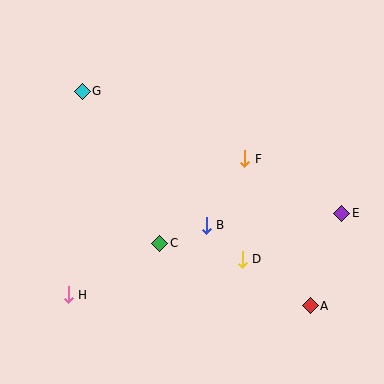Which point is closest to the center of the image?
Point B at (206, 225) is closest to the center.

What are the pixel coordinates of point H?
Point H is at (68, 295).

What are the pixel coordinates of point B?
Point B is at (206, 225).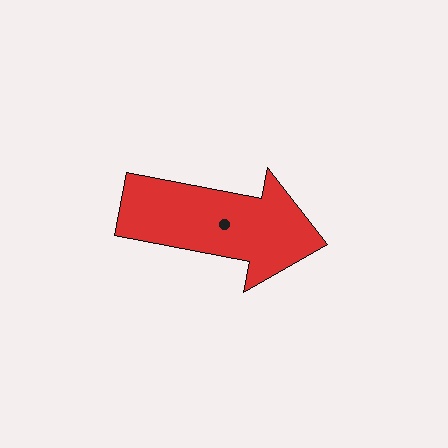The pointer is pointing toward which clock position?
Roughly 3 o'clock.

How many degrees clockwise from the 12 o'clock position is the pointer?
Approximately 101 degrees.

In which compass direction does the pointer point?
East.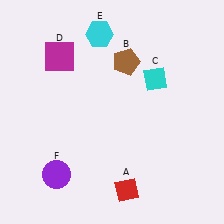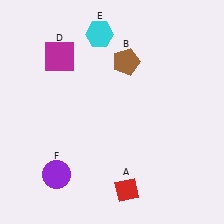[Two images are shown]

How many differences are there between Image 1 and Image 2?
There is 1 difference between the two images.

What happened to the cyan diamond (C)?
The cyan diamond (C) was removed in Image 2. It was in the top-right area of Image 1.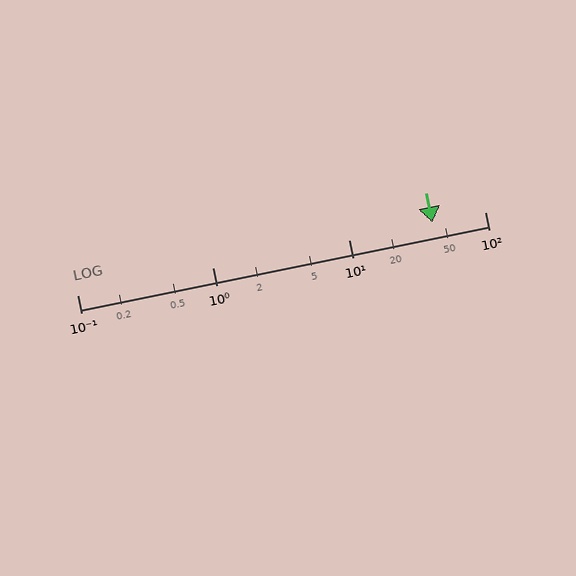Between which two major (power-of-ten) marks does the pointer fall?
The pointer is between 10 and 100.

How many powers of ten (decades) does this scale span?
The scale spans 3 decades, from 0.1 to 100.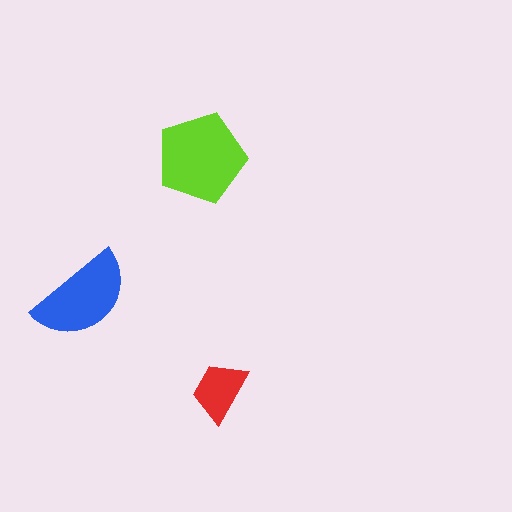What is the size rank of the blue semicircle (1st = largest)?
2nd.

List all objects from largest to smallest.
The lime pentagon, the blue semicircle, the red trapezoid.